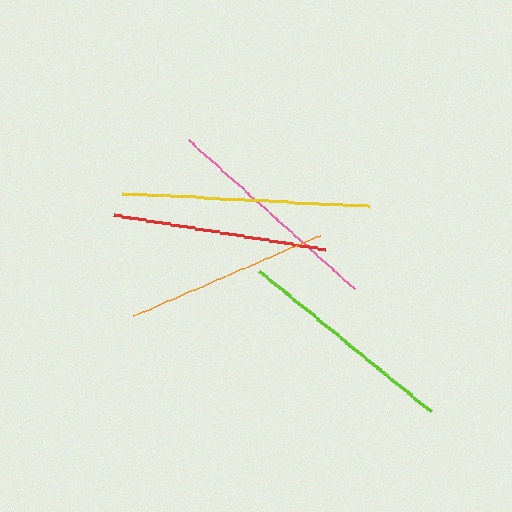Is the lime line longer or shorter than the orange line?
The lime line is longer than the orange line.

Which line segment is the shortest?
The orange line is the shortest at approximately 202 pixels.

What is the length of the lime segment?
The lime segment is approximately 221 pixels long.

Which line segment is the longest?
The yellow line is the longest at approximately 247 pixels.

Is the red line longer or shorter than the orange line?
The red line is longer than the orange line.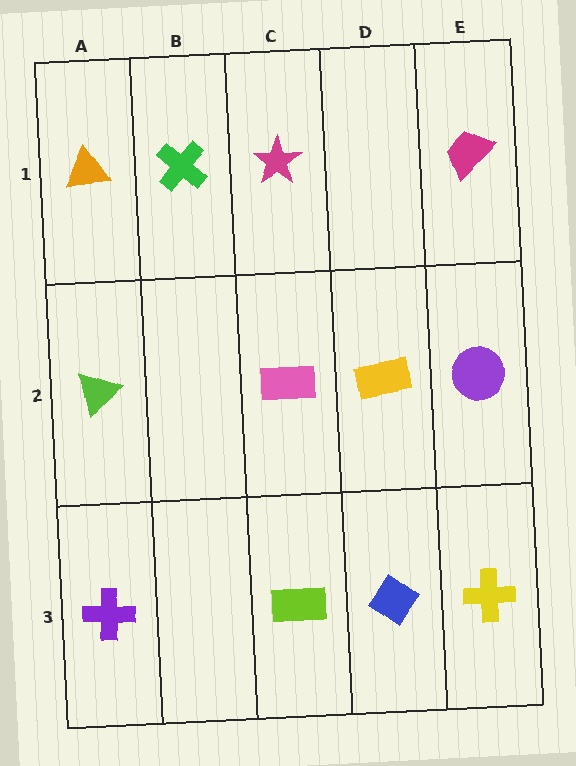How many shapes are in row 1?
4 shapes.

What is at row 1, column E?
A magenta trapezoid.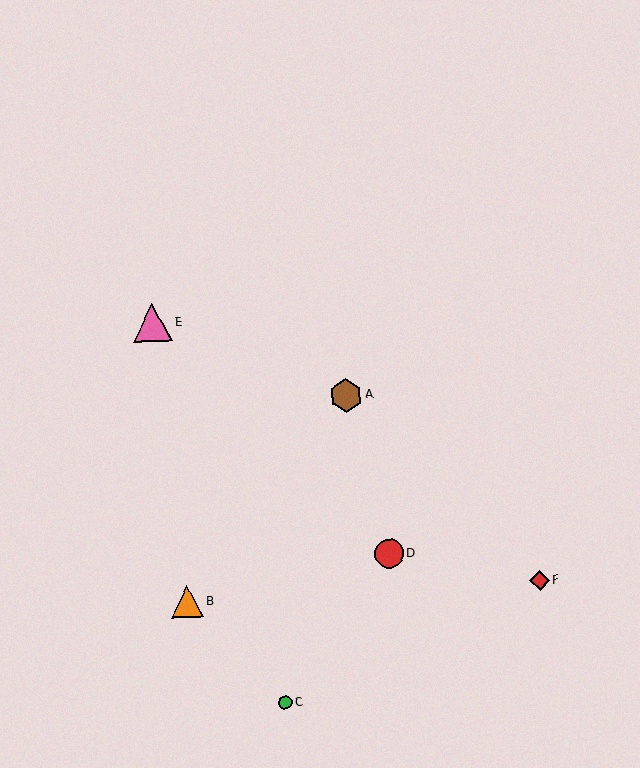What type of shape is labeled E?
Shape E is a pink triangle.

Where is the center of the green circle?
The center of the green circle is at (285, 702).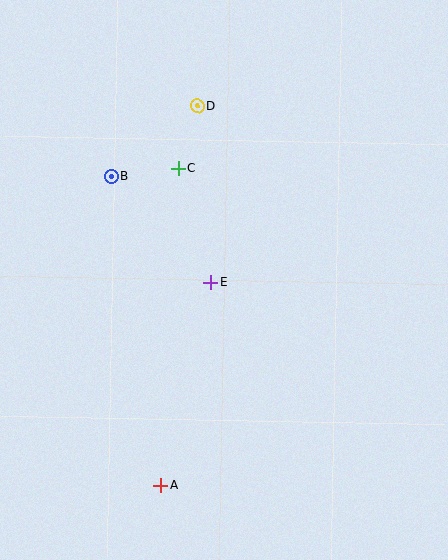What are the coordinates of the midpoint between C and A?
The midpoint between C and A is at (170, 327).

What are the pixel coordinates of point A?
Point A is at (161, 485).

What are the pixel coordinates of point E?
Point E is at (211, 282).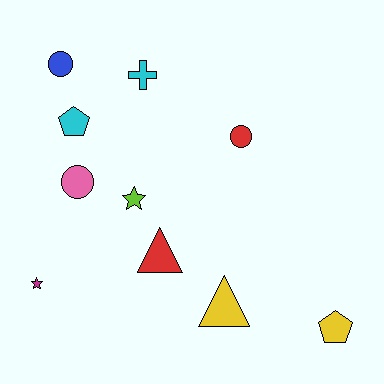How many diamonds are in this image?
There are no diamonds.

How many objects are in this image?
There are 10 objects.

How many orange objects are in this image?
There are no orange objects.